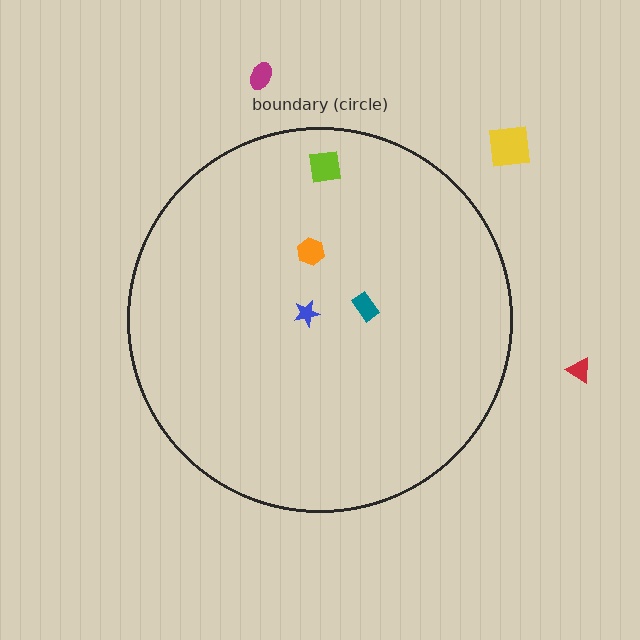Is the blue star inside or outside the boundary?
Inside.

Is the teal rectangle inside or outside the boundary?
Inside.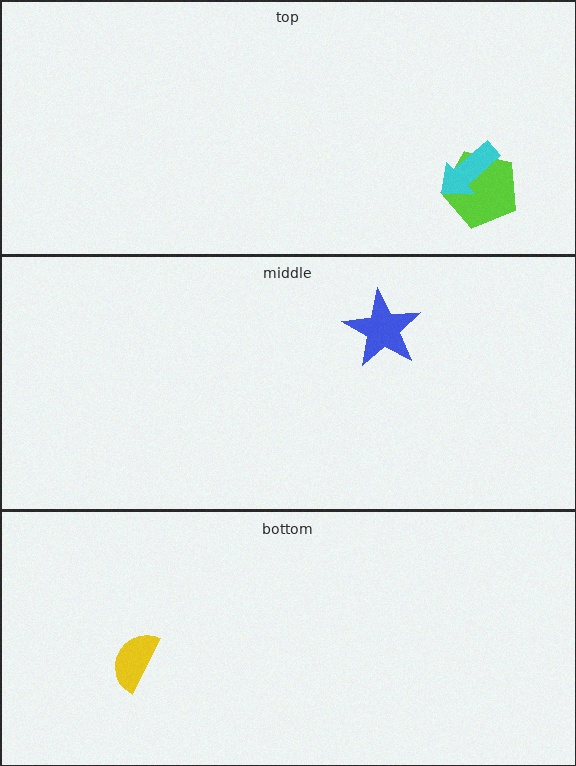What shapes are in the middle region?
The blue star.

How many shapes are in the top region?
2.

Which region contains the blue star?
The middle region.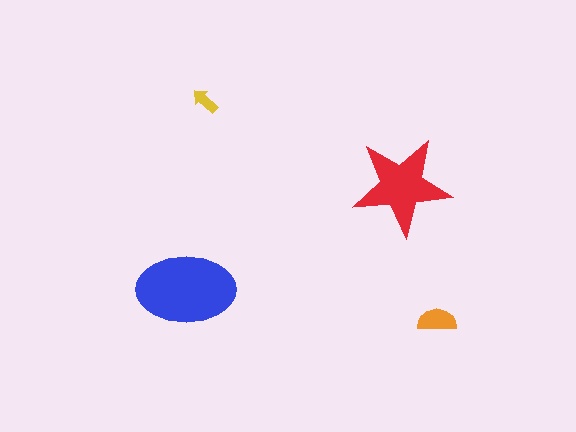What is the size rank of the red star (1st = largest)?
2nd.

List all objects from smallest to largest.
The yellow arrow, the orange semicircle, the red star, the blue ellipse.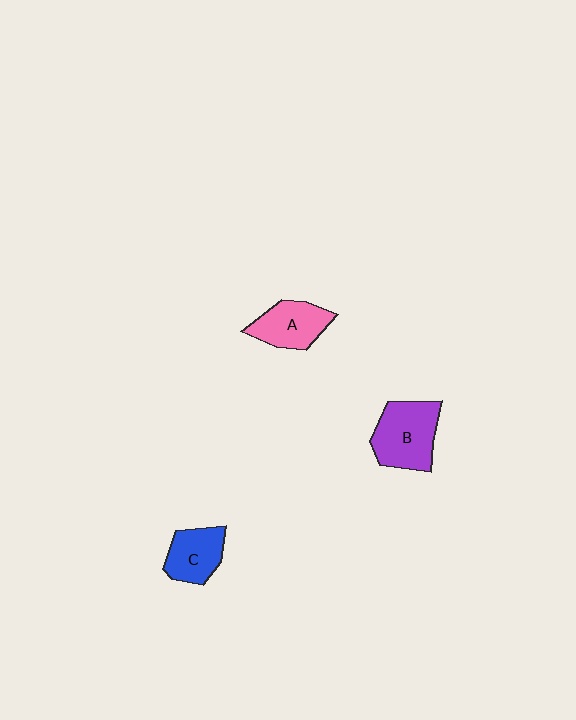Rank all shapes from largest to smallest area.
From largest to smallest: B (purple), A (pink), C (blue).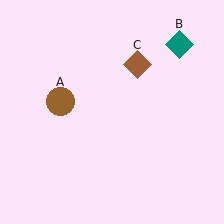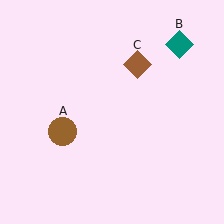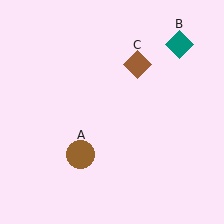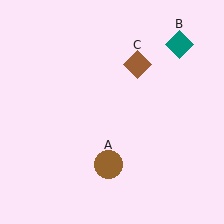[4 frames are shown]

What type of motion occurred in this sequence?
The brown circle (object A) rotated counterclockwise around the center of the scene.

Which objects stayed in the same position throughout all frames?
Teal diamond (object B) and brown diamond (object C) remained stationary.